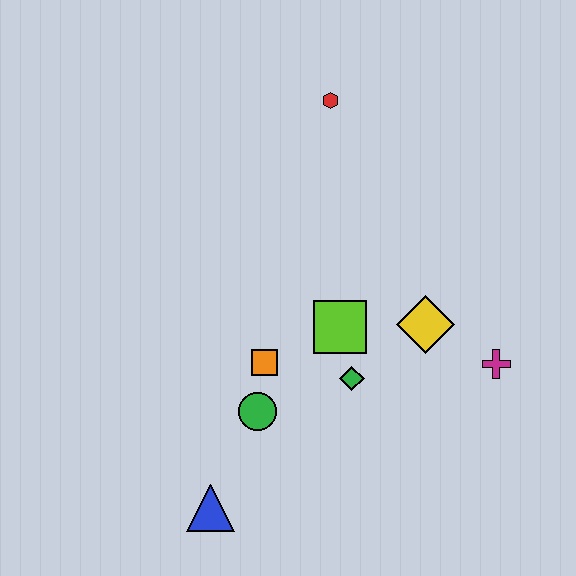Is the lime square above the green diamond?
Yes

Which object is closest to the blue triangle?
The green circle is closest to the blue triangle.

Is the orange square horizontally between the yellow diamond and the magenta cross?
No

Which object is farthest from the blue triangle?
The red hexagon is farthest from the blue triangle.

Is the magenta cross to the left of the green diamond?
No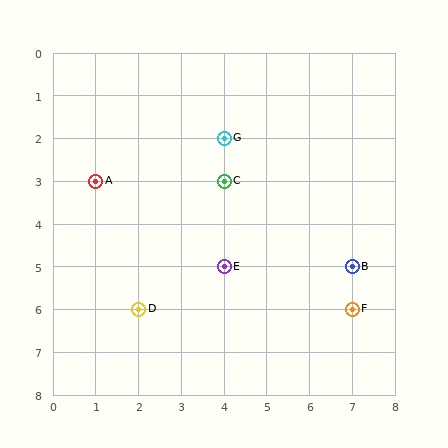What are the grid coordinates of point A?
Point A is at grid coordinates (1, 3).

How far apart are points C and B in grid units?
Points C and B are 3 columns and 2 rows apart (about 3.6 grid units diagonally).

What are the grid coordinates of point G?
Point G is at grid coordinates (4, 2).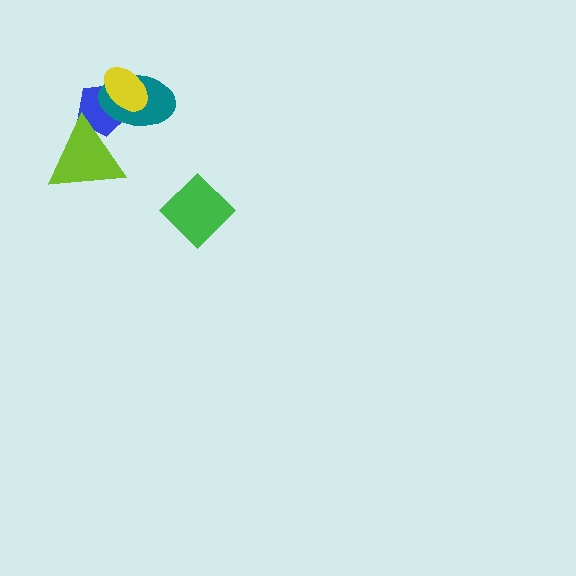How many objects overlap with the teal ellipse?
2 objects overlap with the teal ellipse.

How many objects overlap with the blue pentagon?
3 objects overlap with the blue pentagon.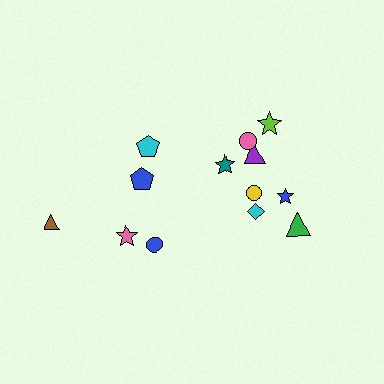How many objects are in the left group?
There are 5 objects.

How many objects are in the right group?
There are 8 objects.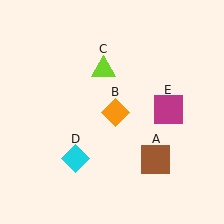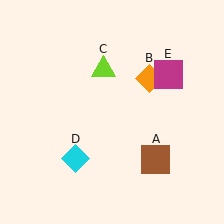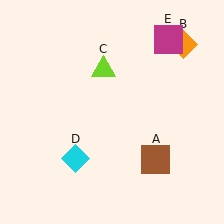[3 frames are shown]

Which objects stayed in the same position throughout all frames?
Brown square (object A) and lime triangle (object C) and cyan diamond (object D) remained stationary.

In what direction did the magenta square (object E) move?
The magenta square (object E) moved up.